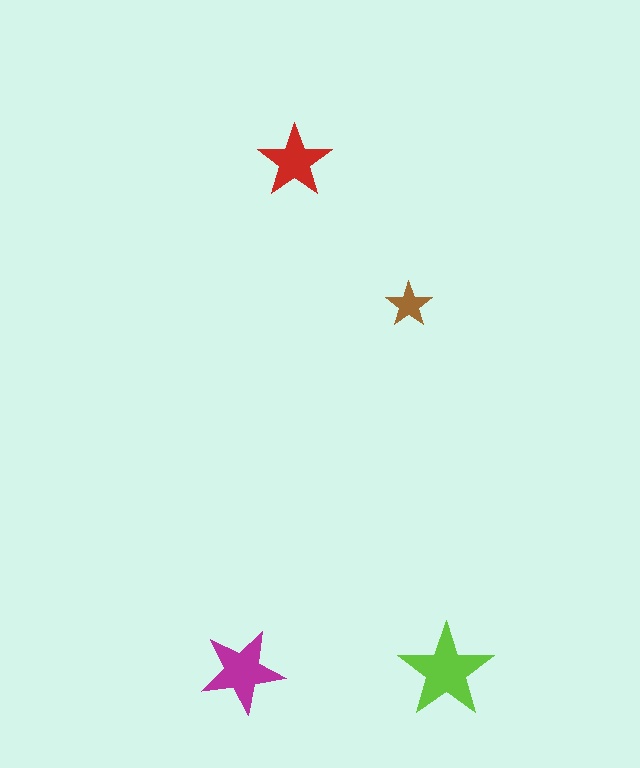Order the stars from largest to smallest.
the lime one, the magenta one, the red one, the brown one.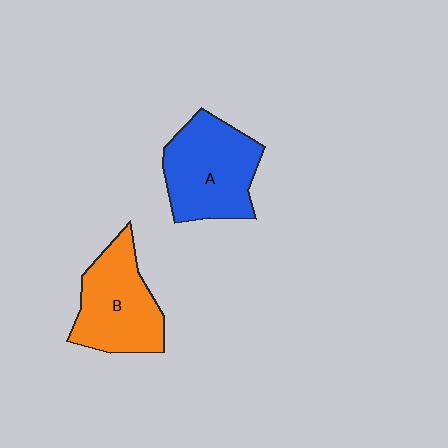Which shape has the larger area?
Shape A (blue).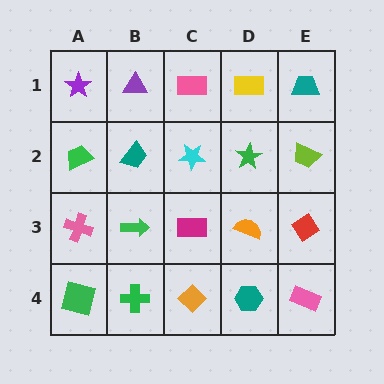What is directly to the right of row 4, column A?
A green cross.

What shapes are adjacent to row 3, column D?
A green star (row 2, column D), a teal hexagon (row 4, column D), a magenta rectangle (row 3, column C), a red diamond (row 3, column E).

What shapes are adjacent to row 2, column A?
A purple star (row 1, column A), a pink cross (row 3, column A), a teal trapezoid (row 2, column B).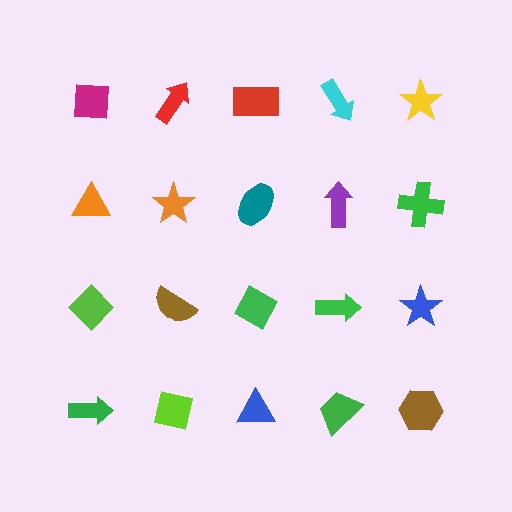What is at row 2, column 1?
An orange triangle.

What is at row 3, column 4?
A green arrow.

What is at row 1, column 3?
A red rectangle.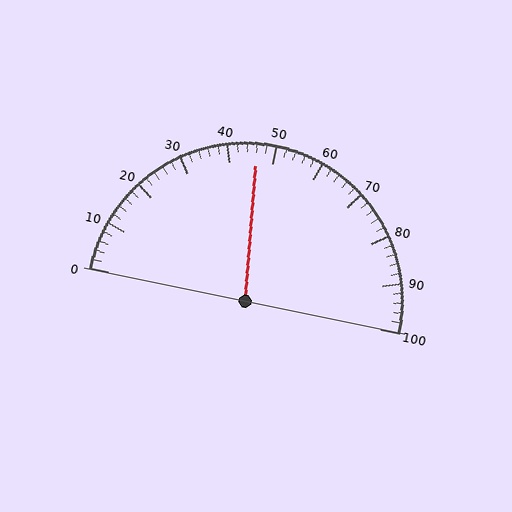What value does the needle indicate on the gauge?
The needle indicates approximately 46.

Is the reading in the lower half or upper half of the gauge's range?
The reading is in the lower half of the range (0 to 100).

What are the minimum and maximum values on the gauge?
The gauge ranges from 0 to 100.